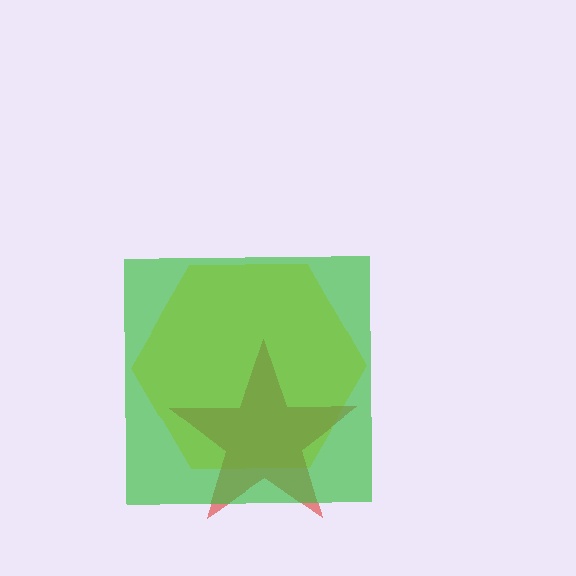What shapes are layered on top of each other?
The layered shapes are: a yellow hexagon, a red star, a green square.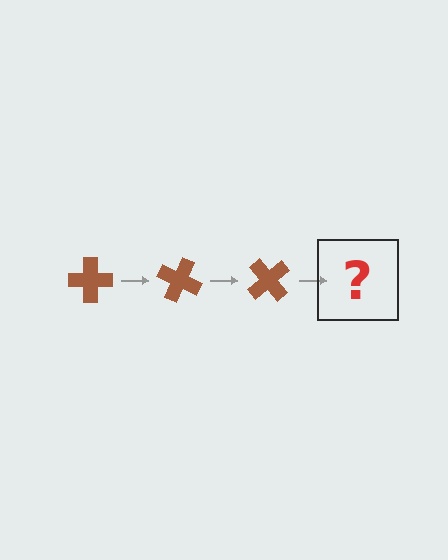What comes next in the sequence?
The next element should be a brown cross rotated 75 degrees.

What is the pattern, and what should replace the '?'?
The pattern is that the cross rotates 25 degrees each step. The '?' should be a brown cross rotated 75 degrees.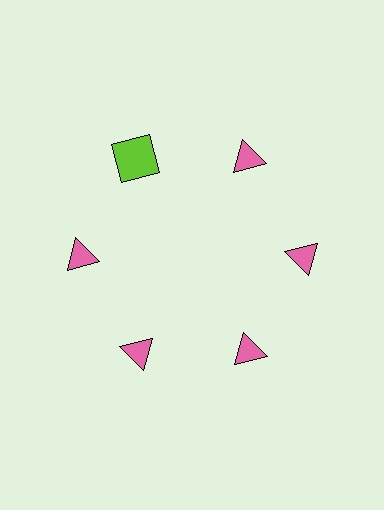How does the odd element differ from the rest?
It differs in both color (lime instead of pink) and shape (square instead of triangle).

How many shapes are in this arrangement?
There are 6 shapes arranged in a ring pattern.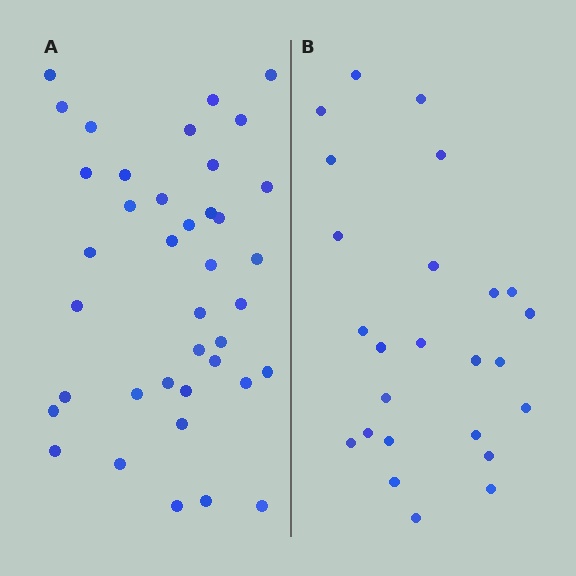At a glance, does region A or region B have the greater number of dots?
Region A (the left region) has more dots.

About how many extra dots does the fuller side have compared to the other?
Region A has approximately 15 more dots than region B.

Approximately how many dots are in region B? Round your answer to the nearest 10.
About 20 dots. (The exact count is 25, which rounds to 20.)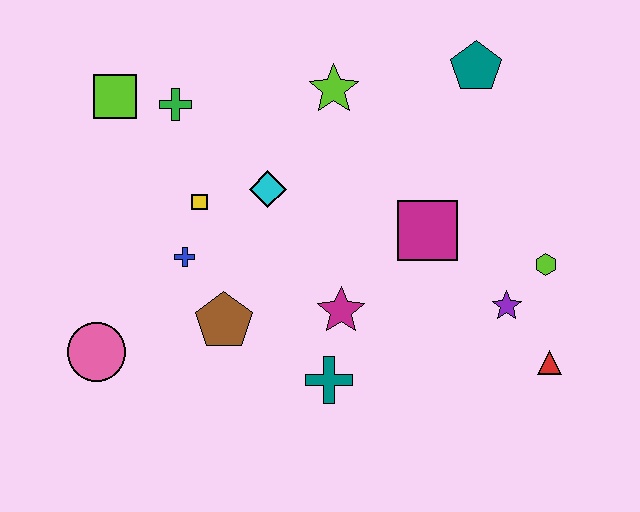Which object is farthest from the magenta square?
The pink circle is farthest from the magenta square.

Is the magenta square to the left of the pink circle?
No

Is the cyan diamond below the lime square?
Yes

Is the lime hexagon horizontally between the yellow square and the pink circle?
No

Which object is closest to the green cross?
The lime square is closest to the green cross.